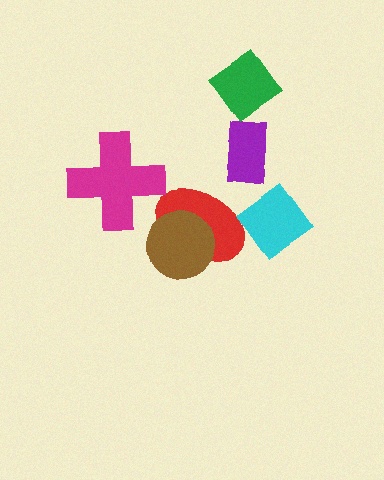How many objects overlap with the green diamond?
0 objects overlap with the green diamond.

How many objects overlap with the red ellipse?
1 object overlaps with the red ellipse.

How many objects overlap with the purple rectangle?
0 objects overlap with the purple rectangle.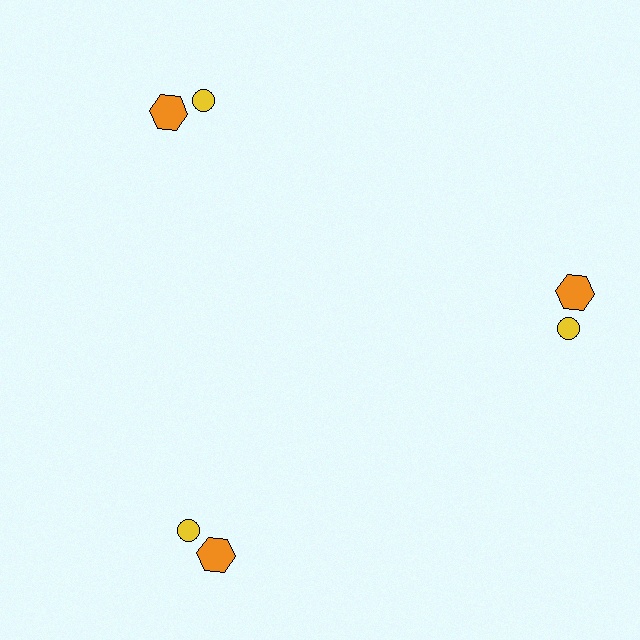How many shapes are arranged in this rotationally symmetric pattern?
There are 6 shapes, arranged in 3 groups of 2.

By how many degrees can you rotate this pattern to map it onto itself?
The pattern maps onto itself every 120 degrees of rotation.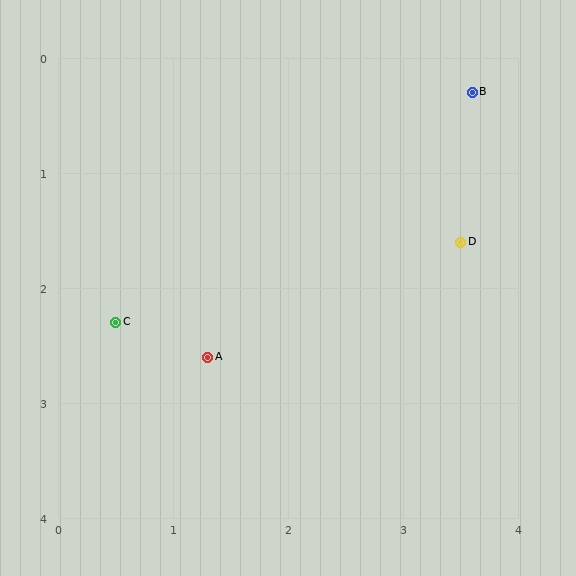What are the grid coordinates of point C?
Point C is at approximately (0.5, 2.3).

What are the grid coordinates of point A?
Point A is at approximately (1.3, 2.6).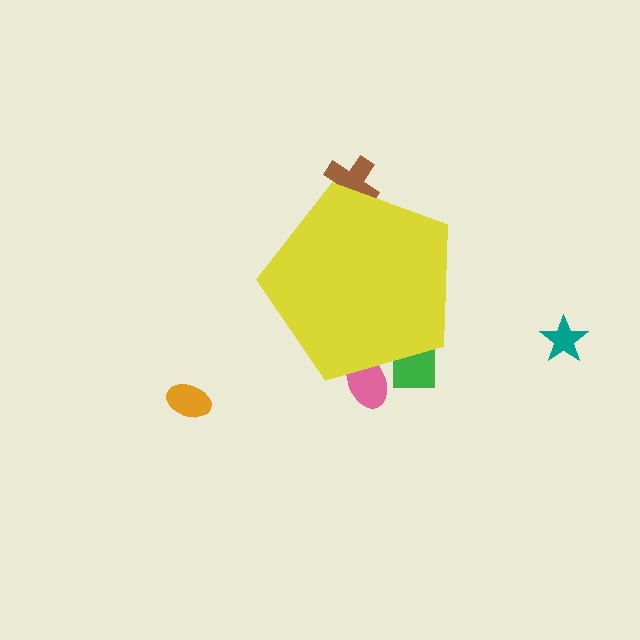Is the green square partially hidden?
Yes, the green square is partially hidden behind the yellow pentagon.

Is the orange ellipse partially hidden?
No, the orange ellipse is fully visible.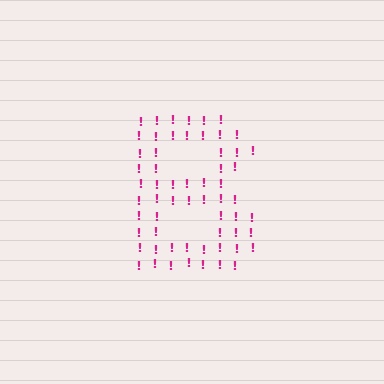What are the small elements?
The small elements are exclamation marks.